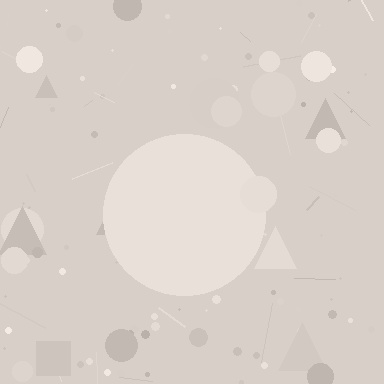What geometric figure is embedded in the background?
A circle is embedded in the background.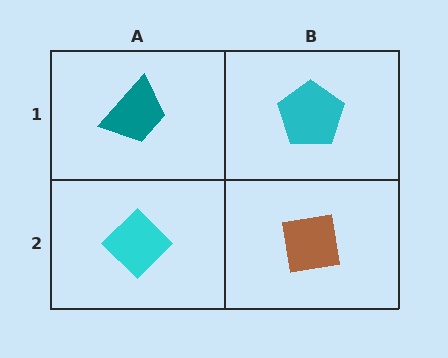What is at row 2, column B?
A brown square.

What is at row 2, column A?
A cyan diamond.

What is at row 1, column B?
A cyan pentagon.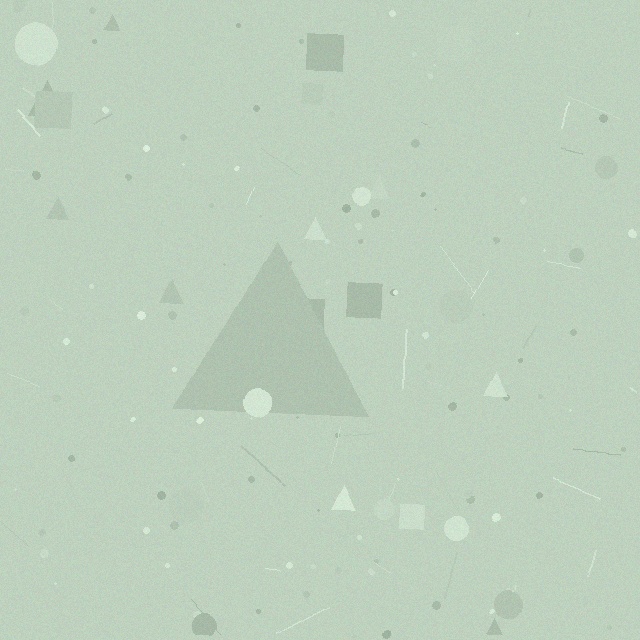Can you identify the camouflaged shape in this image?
The camouflaged shape is a triangle.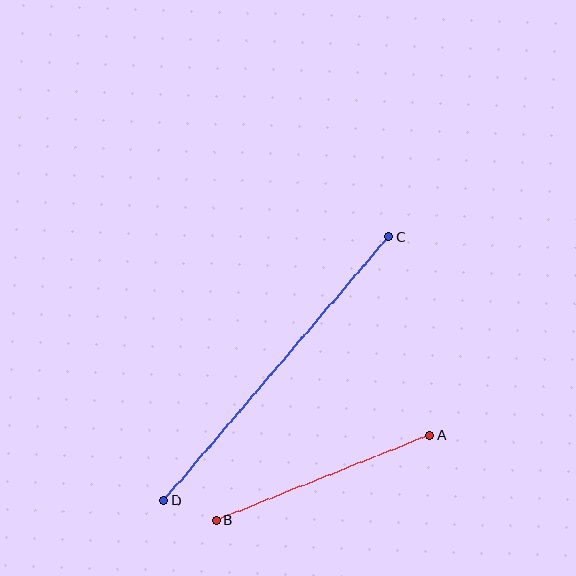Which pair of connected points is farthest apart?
Points C and D are farthest apart.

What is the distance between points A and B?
The distance is approximately 230 pixels.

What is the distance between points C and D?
The distance is approximately 347 pixels.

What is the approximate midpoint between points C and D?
The midpoint is at approximately (276, 368) pixels.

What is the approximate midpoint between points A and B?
The midpoint is at approximately (323, 478) pixels.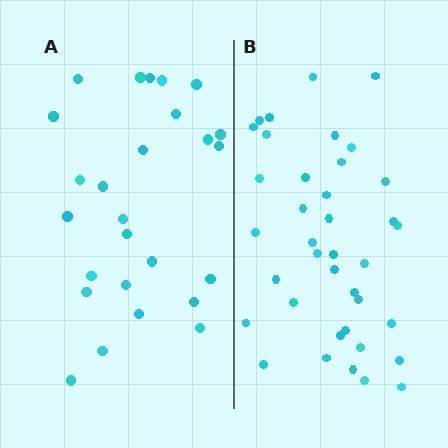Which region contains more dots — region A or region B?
Region B (the right region) has more dots.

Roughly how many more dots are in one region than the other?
Region B has roughly 12 or so more dots than region A.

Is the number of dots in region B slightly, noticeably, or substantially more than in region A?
Region B has substantially more. The ratio is roughly 1.5 to 1.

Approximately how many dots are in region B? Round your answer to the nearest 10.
About 40 dots. (The exact count is 38, which rounds to 40.)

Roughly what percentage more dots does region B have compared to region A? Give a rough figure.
About 45% more.